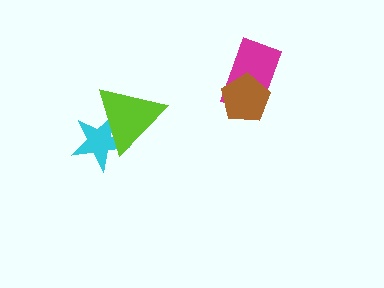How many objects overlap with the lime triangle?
1 object overlaps with the lime triangle.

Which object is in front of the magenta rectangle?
The brown pentagon is in front of the magenta rectangle.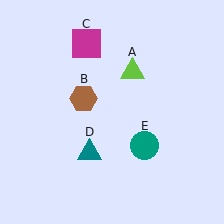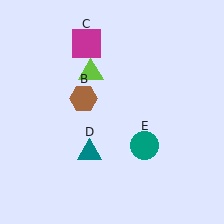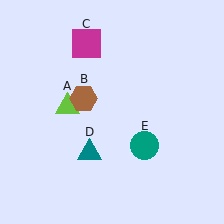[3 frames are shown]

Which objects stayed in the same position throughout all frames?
Brown hexagon (object B) and magenta square (object C) and teal triangle (object D) and teal circle (object E) remained stationary.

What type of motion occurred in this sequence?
The lime triangle (object A) rotated counterclockwise around the center of the scene.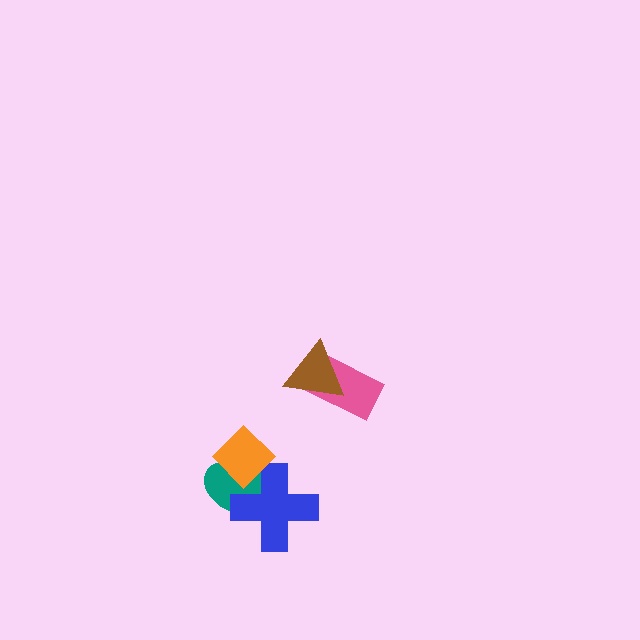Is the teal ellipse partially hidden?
Yes, it is partially covered by another shape.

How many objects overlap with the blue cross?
2 objects overlap with the blue cross.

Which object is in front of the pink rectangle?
The brown triangle is in front of the pink rectangle.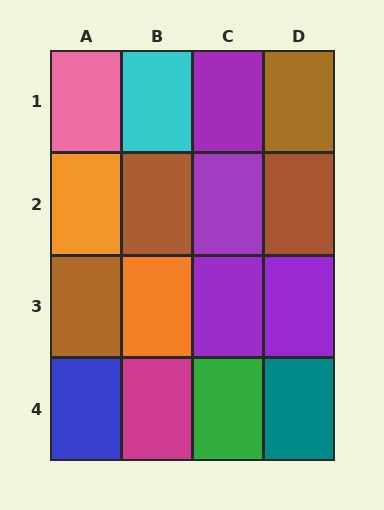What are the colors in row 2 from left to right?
Orange, brown, purple, brown.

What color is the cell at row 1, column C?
Purple.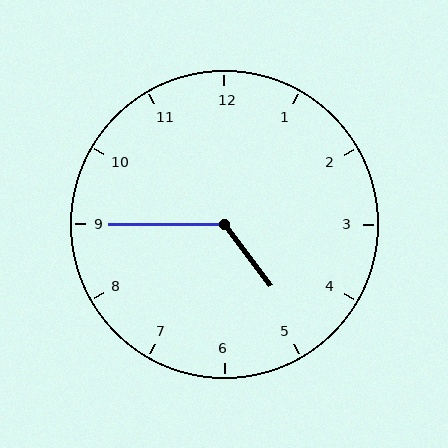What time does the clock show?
4:45.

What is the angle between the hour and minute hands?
Approximately 128 degrees.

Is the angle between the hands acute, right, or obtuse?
It is obtuse.